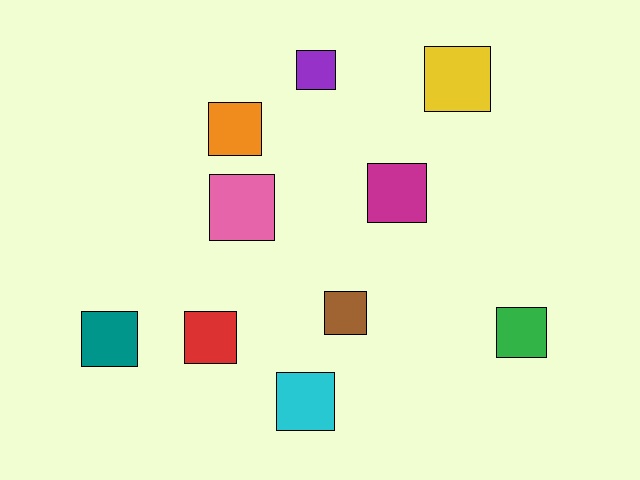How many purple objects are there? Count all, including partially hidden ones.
There is 1 purple object.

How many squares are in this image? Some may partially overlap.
There are 10 squares.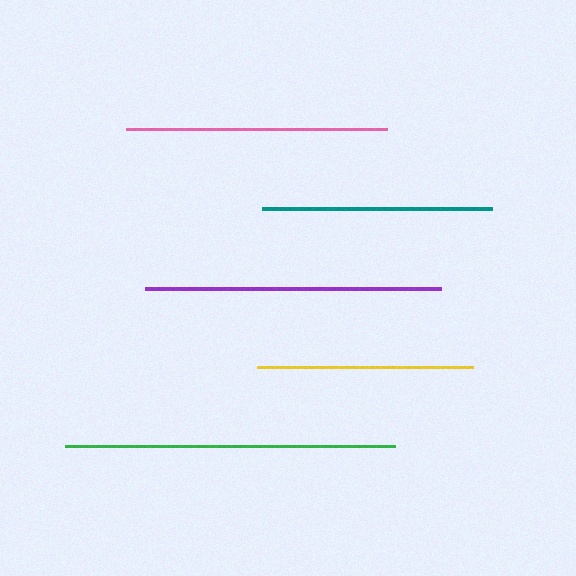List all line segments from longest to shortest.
From longest to shortest: green, purple, pink, teal, yellow.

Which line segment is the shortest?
The yellow line is the shortest at approximately 216 pixels.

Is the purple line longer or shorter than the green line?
The green line is longer than the purple line.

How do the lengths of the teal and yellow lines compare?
The teal and yellow lines are approximately the same length.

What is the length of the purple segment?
The purple segment is approximately 296 pixels long.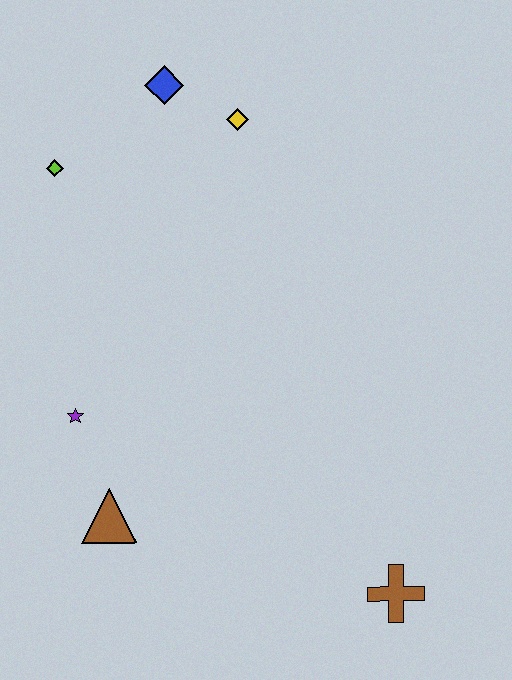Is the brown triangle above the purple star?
No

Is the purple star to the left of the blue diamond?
Yes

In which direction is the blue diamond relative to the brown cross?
The blue diamond is above the brown cross.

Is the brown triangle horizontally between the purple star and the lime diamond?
No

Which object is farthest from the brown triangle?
The blue diamond is farthest from the brown triangle.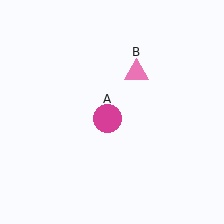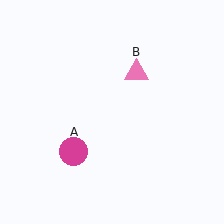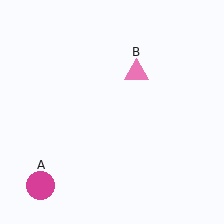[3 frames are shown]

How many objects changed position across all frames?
1 object changed position: magenta circle (object A).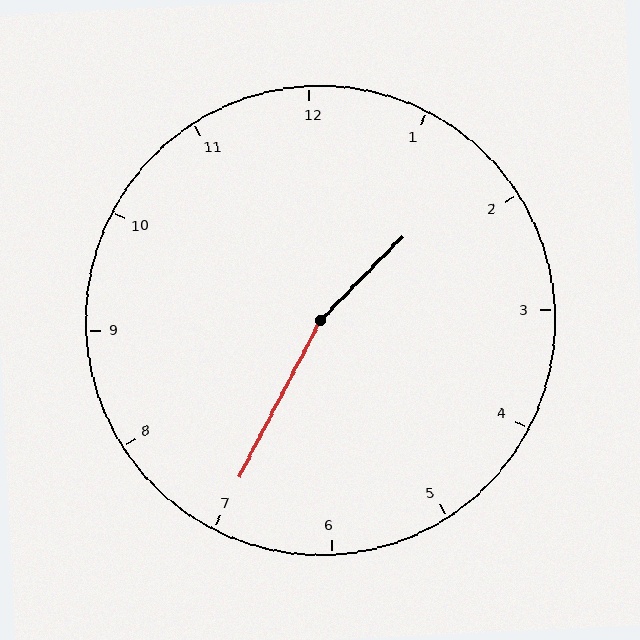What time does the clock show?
1:35.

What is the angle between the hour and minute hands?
Approximately 162 degrees.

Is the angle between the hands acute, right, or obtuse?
It is obtuse.